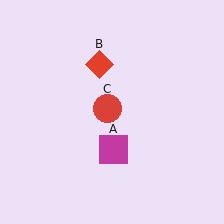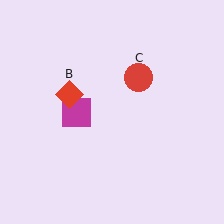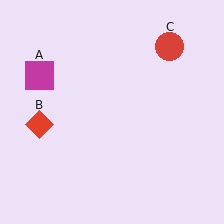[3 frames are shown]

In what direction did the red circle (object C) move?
The red circle (object C) moved up and to the right.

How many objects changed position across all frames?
3 objects changed position: magenta square (object A), red diamond (object B), red circle (object C).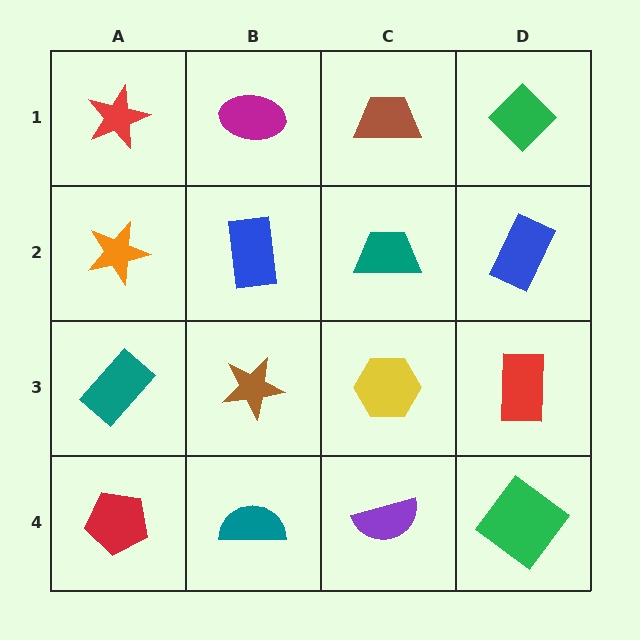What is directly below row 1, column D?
A blue rectangle.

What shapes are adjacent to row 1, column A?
An orange star (row 2, column A), a magenta ellipse (row 1, column B).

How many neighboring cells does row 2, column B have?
4.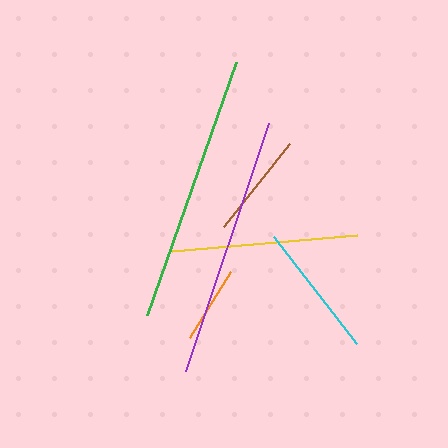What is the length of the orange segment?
The orange segment is approximately 77 pixels long.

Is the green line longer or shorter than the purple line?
The green line is longer than the purple line.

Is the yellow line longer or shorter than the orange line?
The yellow line is longer than the orange line.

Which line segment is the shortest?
The orange line is the shortest at approximately 77 pixels.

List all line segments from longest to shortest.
From longest to shortest: green, purple, yellow, cyan, brown, orange.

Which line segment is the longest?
The green line is the longest at approximately 269 pixels.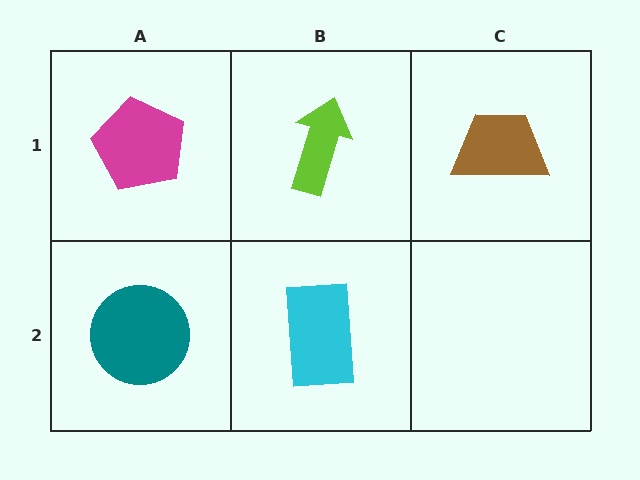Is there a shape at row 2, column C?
No, that cell is empty.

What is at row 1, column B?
A lime arrow.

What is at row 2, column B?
A cyan rectangle.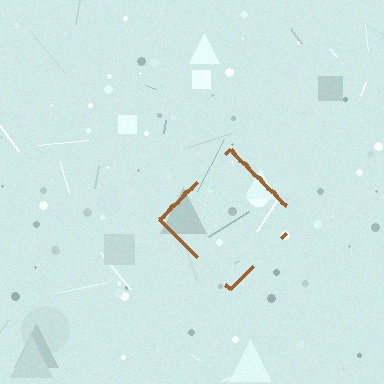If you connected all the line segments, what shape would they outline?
They would outline a diamond.